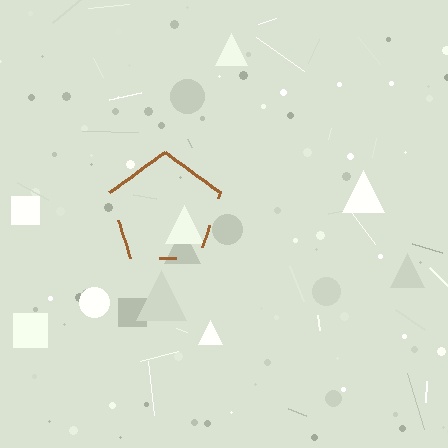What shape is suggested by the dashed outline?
The dashed outline suggests a pentagon.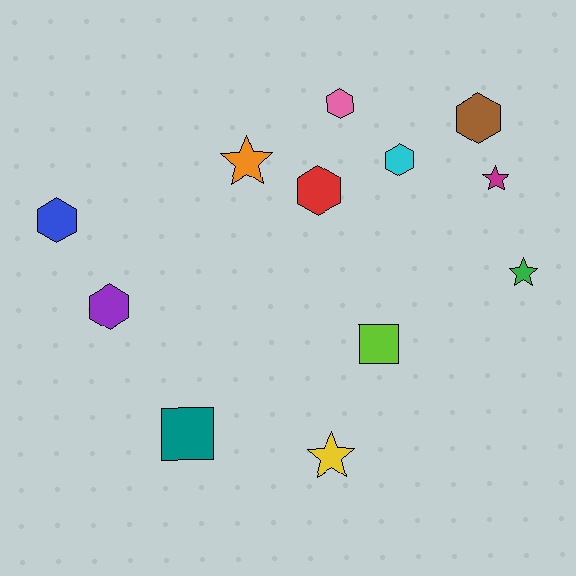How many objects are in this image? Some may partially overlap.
There are 12 objects.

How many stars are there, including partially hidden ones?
There are 4 stars.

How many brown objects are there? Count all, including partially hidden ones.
There is 1 brown object.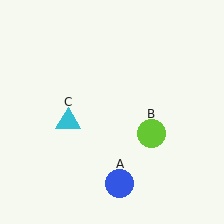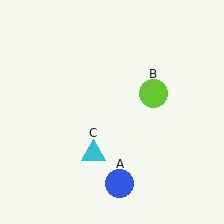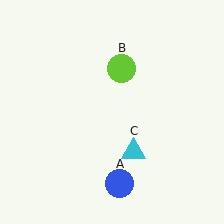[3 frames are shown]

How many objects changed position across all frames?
2 objects changed position: lime circle (object B), cyan triangle (object C).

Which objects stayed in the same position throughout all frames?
Blue circle (object A) remained stationary.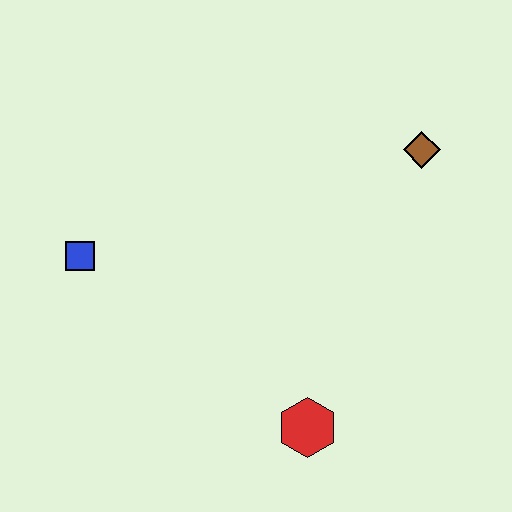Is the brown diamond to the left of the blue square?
No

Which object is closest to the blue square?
The red hexagon is closest to the blue square.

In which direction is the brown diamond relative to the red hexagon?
The brown diamond is above the red hexagon.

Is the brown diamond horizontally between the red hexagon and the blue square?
No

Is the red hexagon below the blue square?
Yes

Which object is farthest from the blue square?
The brown diamond is farthest from the blue square.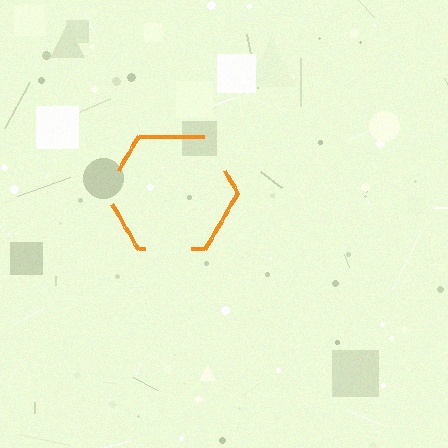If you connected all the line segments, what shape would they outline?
They would outline a hexagon.